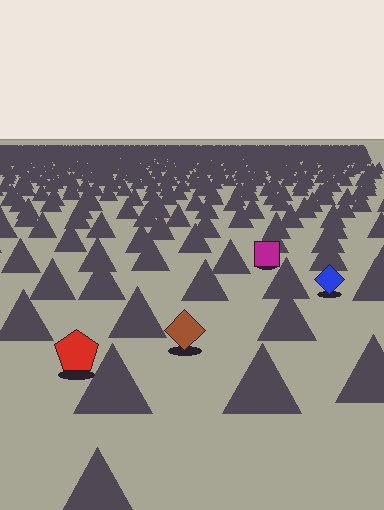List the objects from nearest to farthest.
From nearest to farthest: the red pentagon, the brown diamond, the blue diamond, the magenta square.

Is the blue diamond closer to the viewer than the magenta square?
Yes. The blue diamond is closer — you can tell from the texture gradient: the ground texture is coarser near it.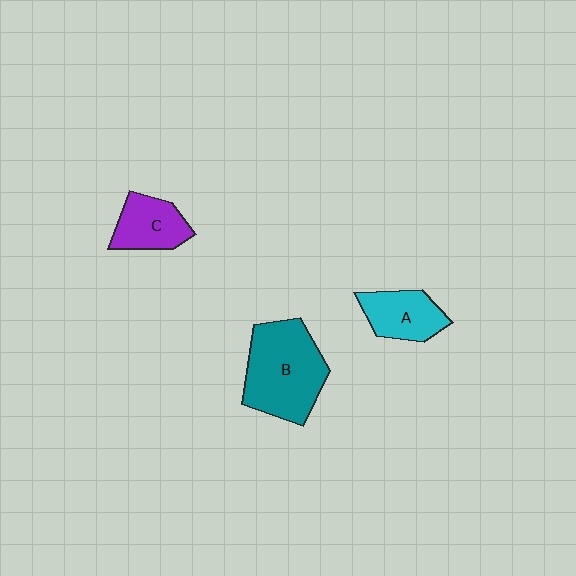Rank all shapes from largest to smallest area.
From largest to smallest: B (teal), A (cyan), C (purple).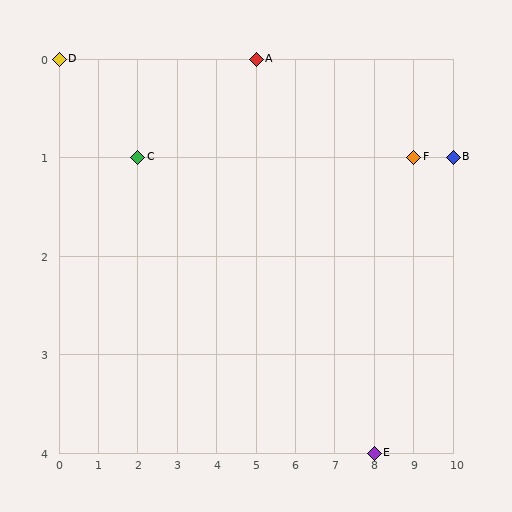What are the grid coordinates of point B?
Point B is at grid coordinates (10, 1).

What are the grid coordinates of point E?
Point E is at grid coordinates (8, 4).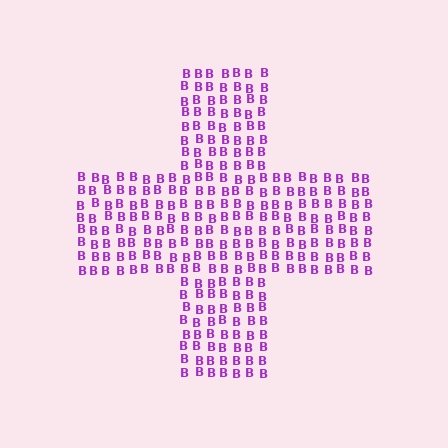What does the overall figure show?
The overall figure shows a cross.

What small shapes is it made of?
It is made of small letter B's.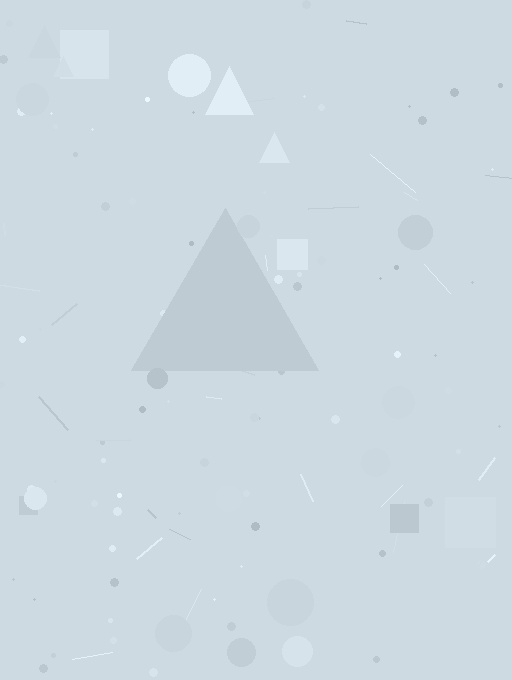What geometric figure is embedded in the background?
A triangle is embedded in the background.